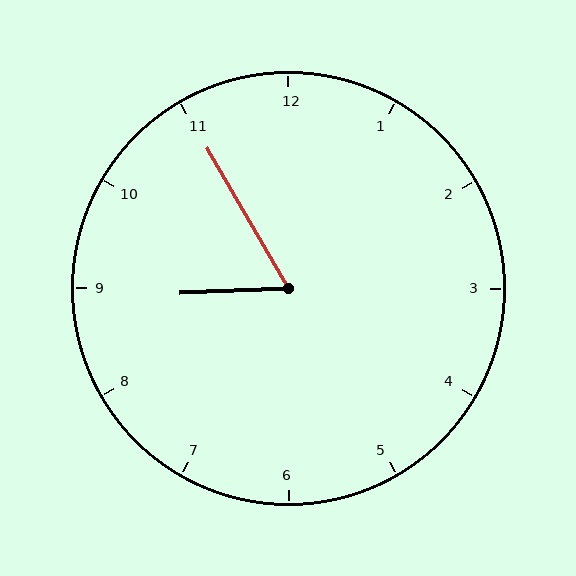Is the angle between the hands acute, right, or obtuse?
It is acute.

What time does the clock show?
8:55.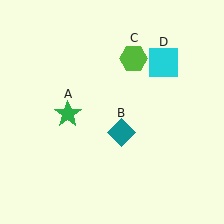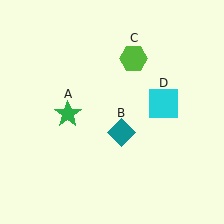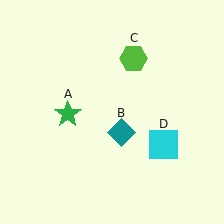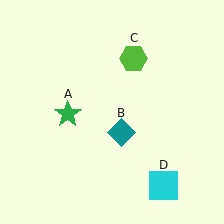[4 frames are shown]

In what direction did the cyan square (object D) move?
The cyan square (object D) moved down.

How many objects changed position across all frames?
1 object changed position: cyan square (object D).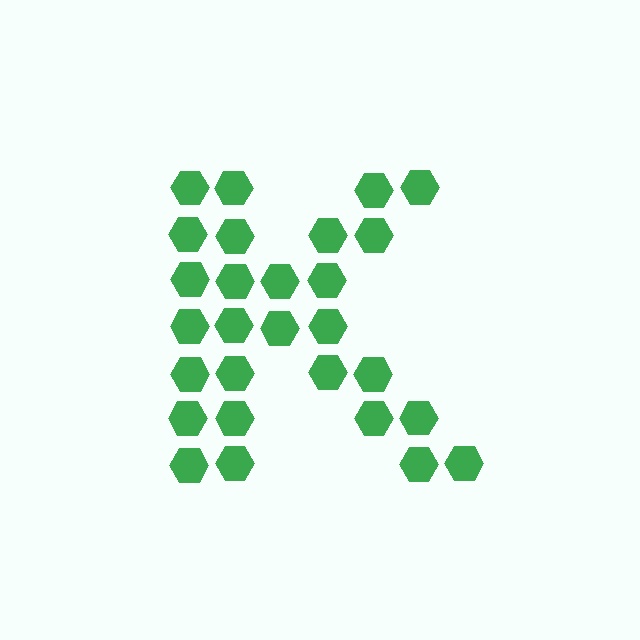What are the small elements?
The small elements are hexagons.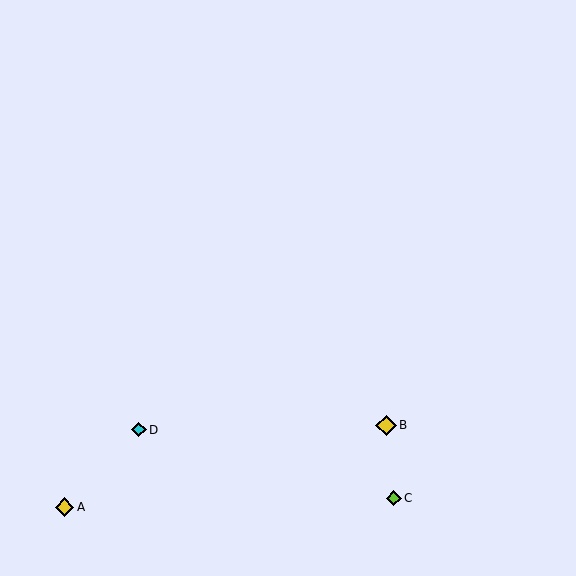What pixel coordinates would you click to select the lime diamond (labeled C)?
Click at (394, 498) to select the lime diamond C.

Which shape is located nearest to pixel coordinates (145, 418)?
The cyan diamond (labeled D) at (139, 430) is nearest to that location.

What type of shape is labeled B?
Shape B is a yellow diamond.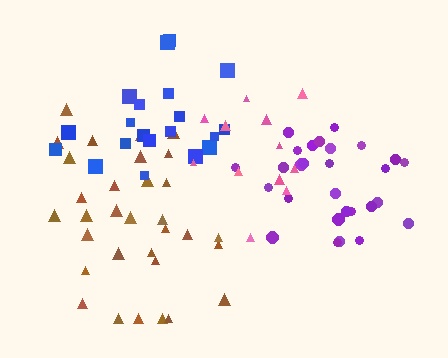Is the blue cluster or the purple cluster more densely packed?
Purple.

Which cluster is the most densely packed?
Purple.